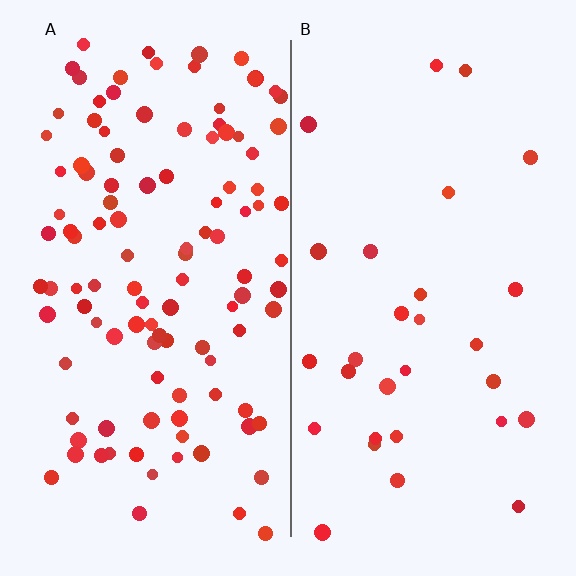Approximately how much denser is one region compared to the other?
Approximately 3.8× — region A over region B.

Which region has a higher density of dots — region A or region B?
A (the left).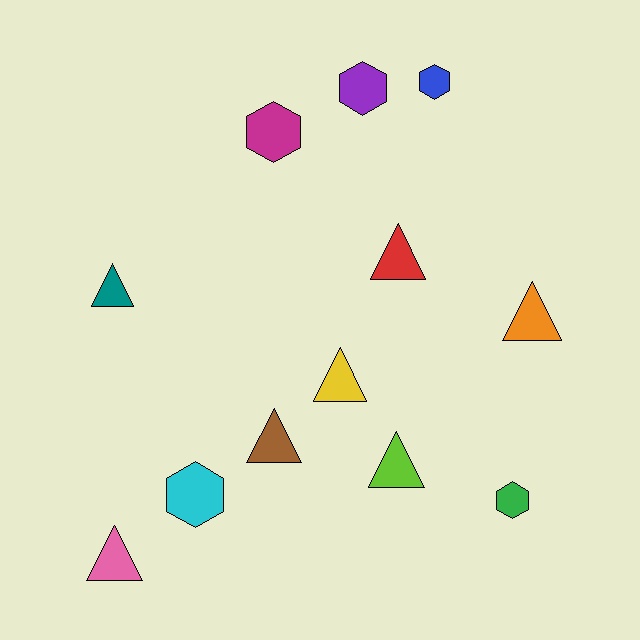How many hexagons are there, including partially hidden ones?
There are 5 hexagons.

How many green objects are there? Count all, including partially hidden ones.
There is 1 green object.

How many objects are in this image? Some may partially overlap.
There are 12 objects.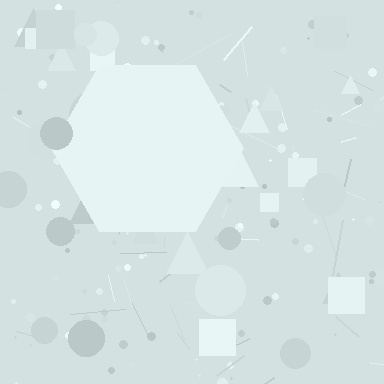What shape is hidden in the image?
A hexagon is hidden in the image.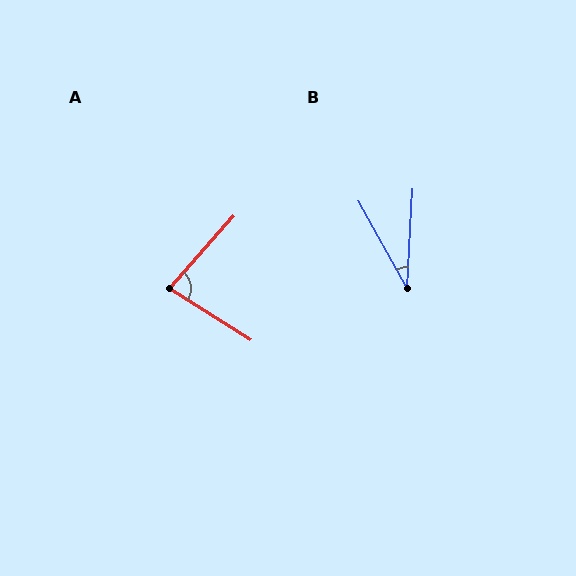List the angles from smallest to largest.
B (32°), A (80°).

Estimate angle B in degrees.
Approximately 32 degrees.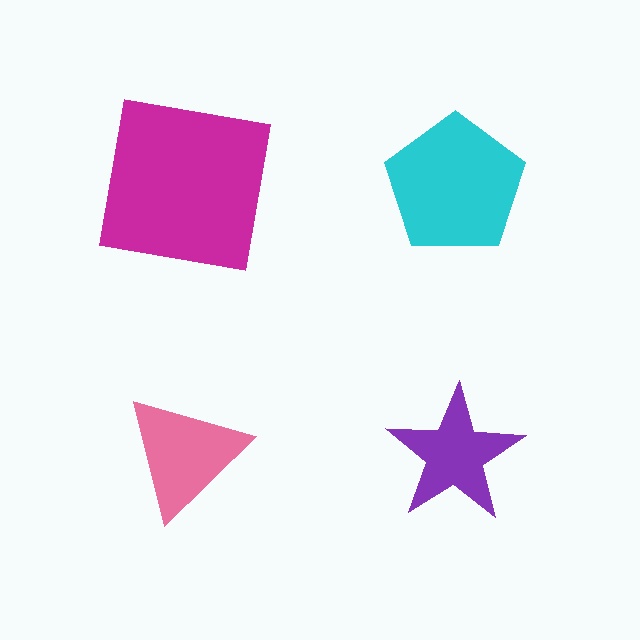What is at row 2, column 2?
A purple star.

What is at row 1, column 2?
A cyan pentagon.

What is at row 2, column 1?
A pink triangle.